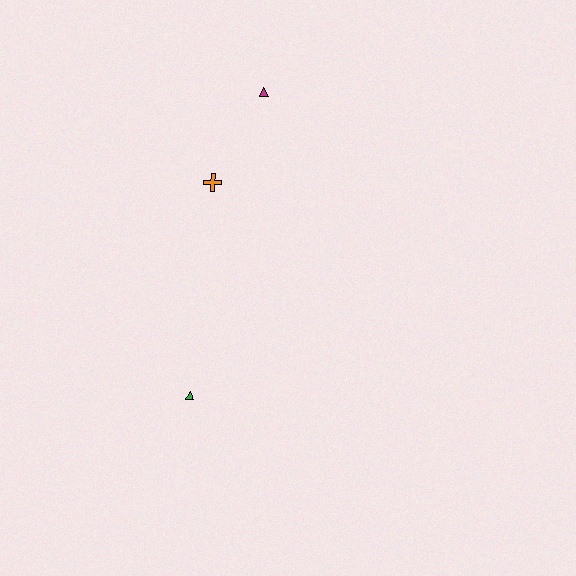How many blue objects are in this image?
There are no blue objects.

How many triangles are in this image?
There are 2 triangles.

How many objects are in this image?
There are 3 objects.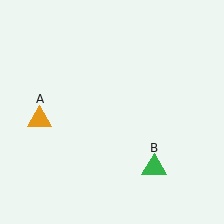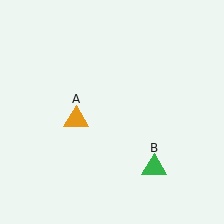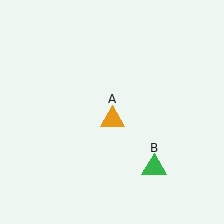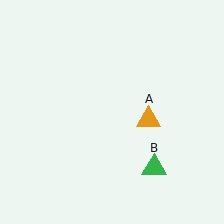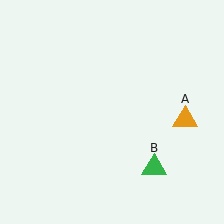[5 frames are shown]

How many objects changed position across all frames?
1 object changed position: orange triangle (object A).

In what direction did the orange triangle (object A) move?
The orange triangle (object A) moved right.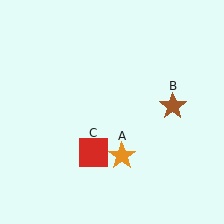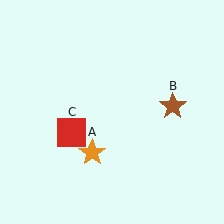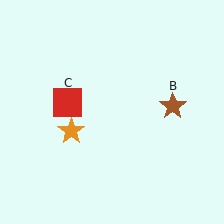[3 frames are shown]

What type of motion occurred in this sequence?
The orange star (object A), red square (object C) rotated clockwise around the center of the scene.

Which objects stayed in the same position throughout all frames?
Brown star (object B) remained stationary.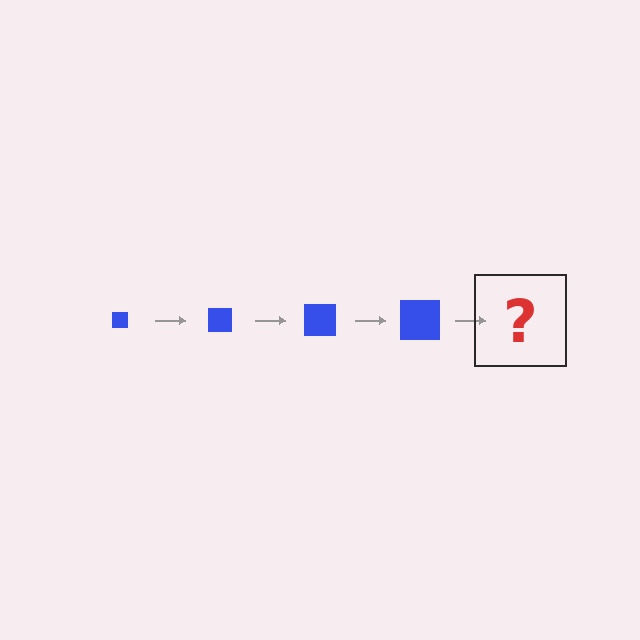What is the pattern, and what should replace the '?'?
The pattern is that the square gets progressively larger each step. The '?' should be a blue square, larger than the previous one.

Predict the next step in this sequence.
The next step is a blue square, larger than the previous one.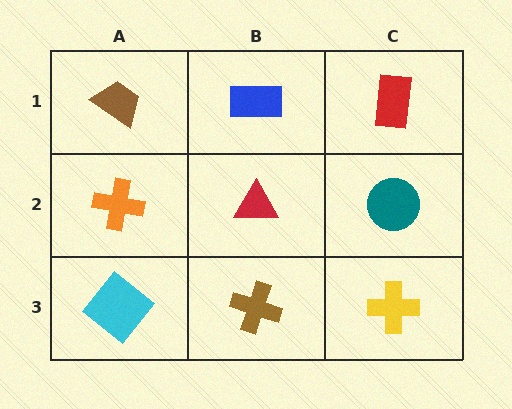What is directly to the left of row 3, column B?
A cyan diamond.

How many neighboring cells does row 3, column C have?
2.